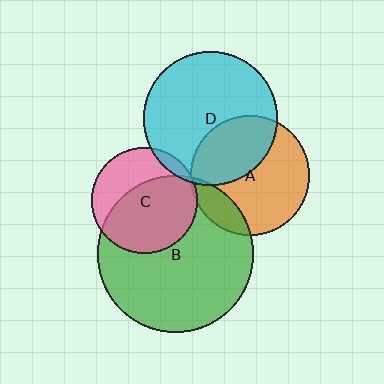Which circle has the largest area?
Circle B (green).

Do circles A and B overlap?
Yes.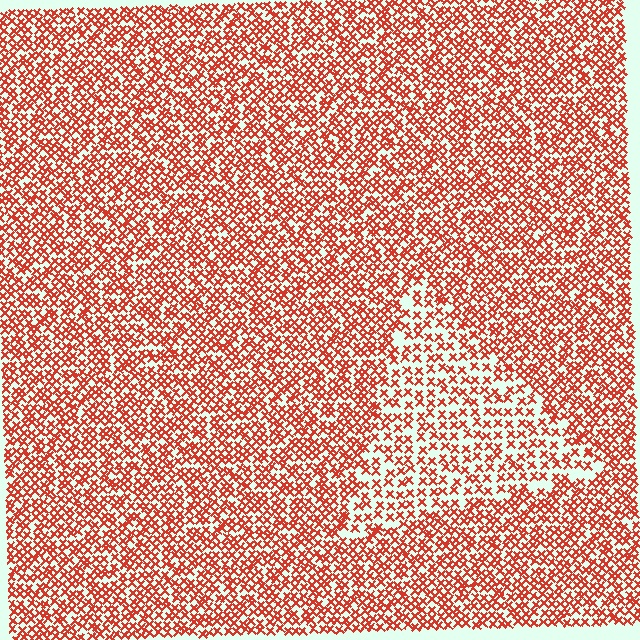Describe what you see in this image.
The image contains small red elements arranged at two different densities. A triangle-shaped region is visible where the elements are less densely packed than the surrounding area.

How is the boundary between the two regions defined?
The boundary is defined by a change in element density (approximately 1.7x ratio). All elements are the same color, size, and shape.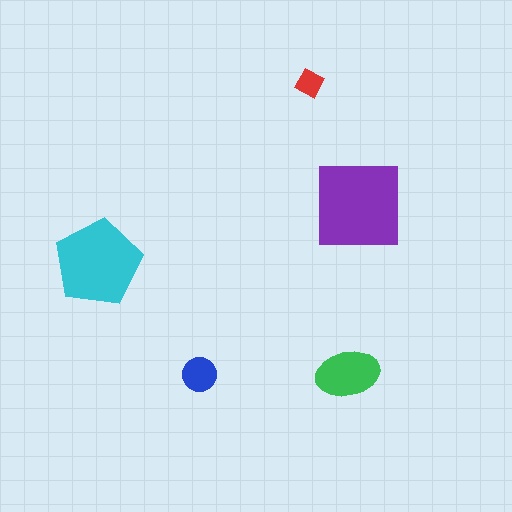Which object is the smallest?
The red diamond.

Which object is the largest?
The purple square.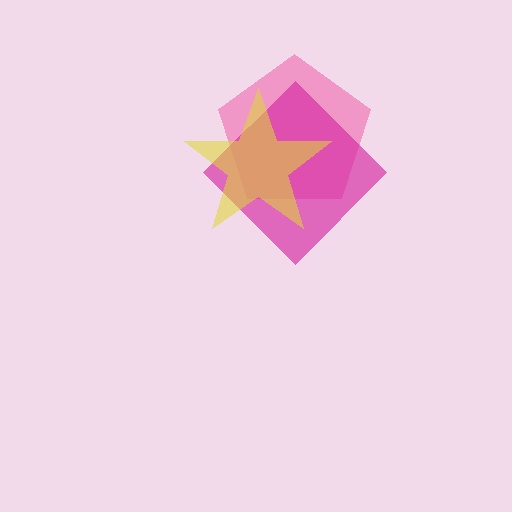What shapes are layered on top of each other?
The layered shapes are: a pink pentagon, a magenta diamond, a yellow star.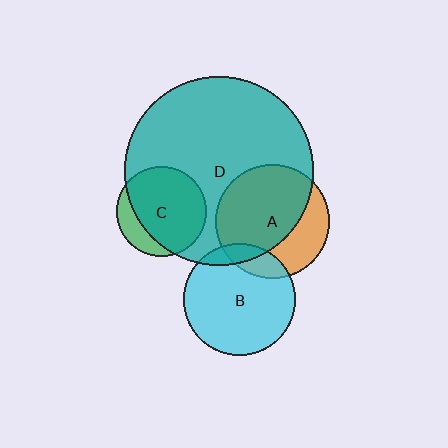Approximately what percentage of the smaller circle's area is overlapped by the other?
Approximately 15%.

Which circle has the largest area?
Circle D (teal).